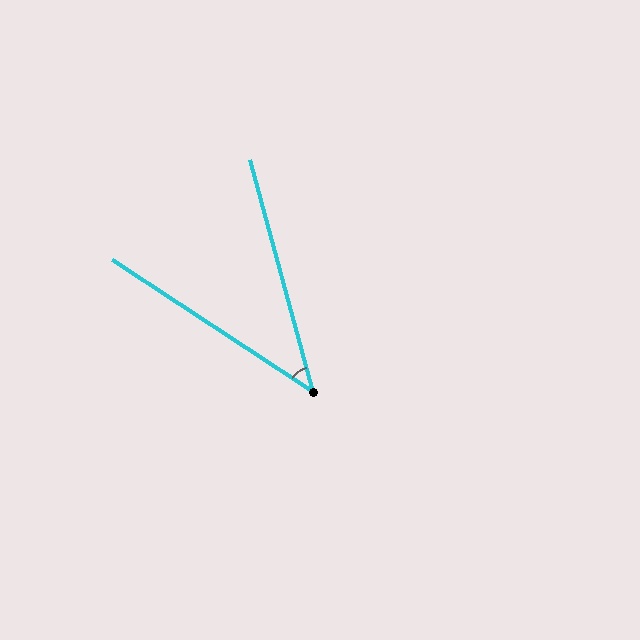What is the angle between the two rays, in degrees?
Approximately 42 degrees.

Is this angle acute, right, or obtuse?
It is acute.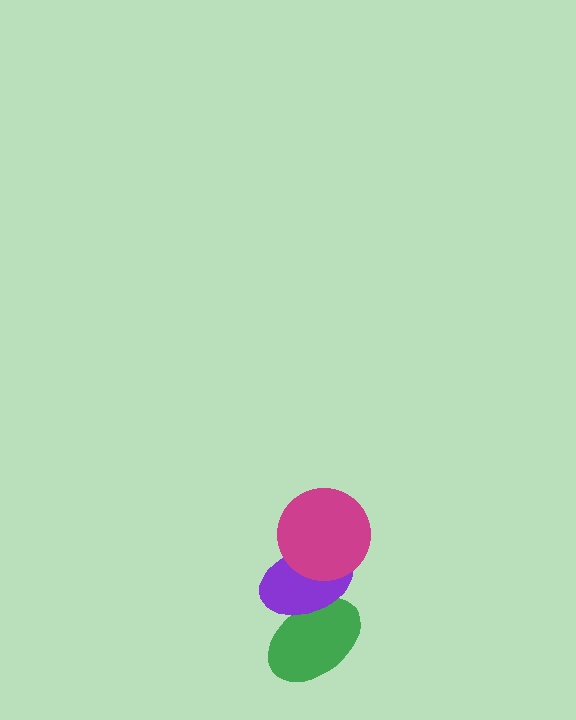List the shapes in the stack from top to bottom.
From top to bottom: the magenta circle, the purple ellipse, the green ellipse.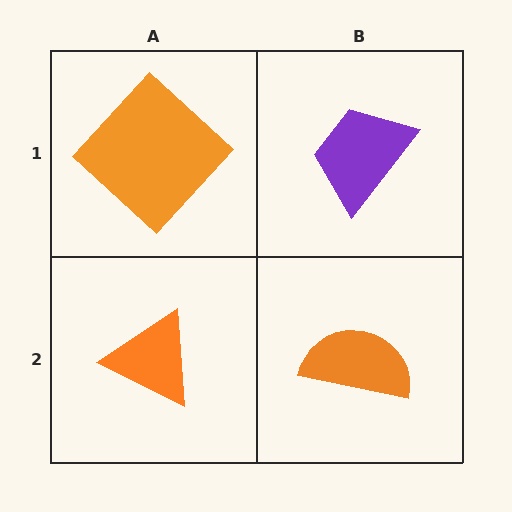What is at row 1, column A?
An orange diamond.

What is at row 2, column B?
An orange semicircle.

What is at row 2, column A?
An orange triangle.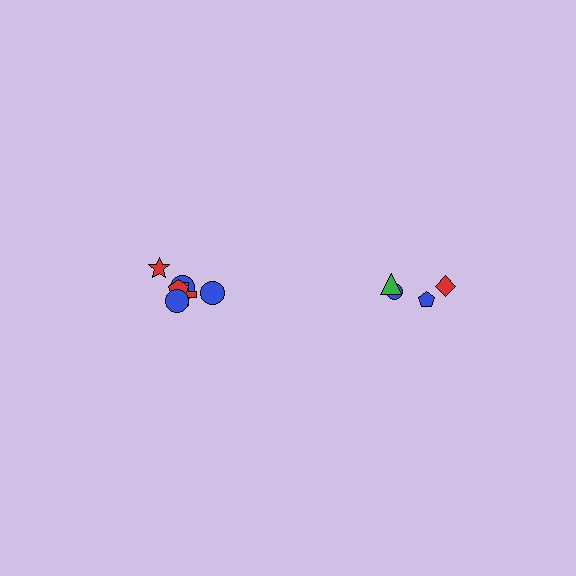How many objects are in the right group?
There are 4 objects.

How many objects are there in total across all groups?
There are 10 objects.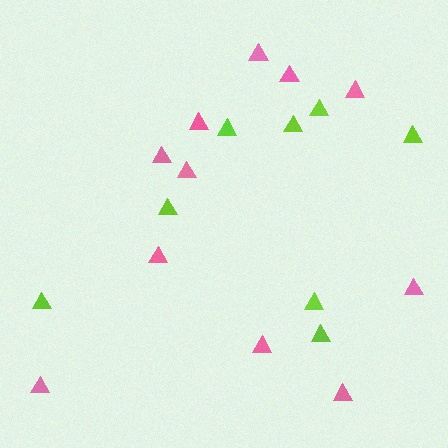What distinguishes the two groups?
There are 2 groups: one group of lime triangles (8) and one group of pink triangles (11).